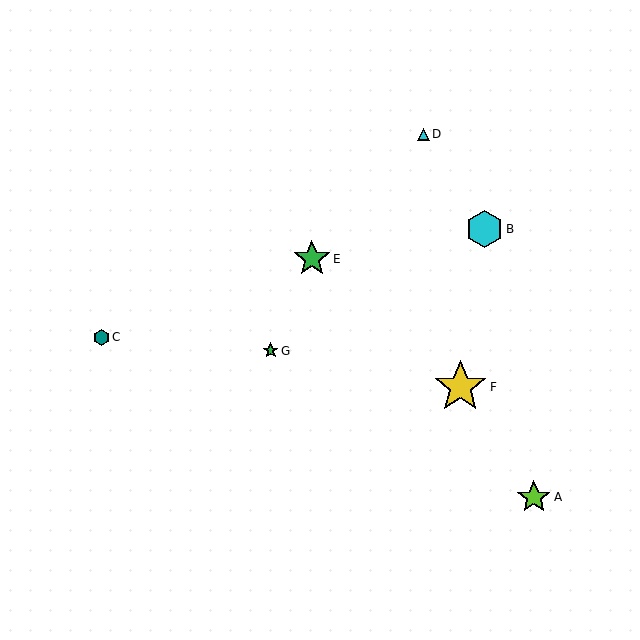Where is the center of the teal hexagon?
The center of the teal hexagon is at (101, 337).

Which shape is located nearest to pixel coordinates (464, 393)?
The yellow star (labeled F) at (460, 387) is nearest to that location.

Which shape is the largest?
The yellow star (labeled F) is the largest.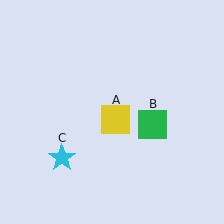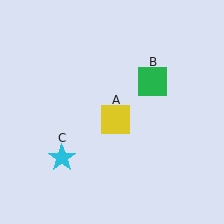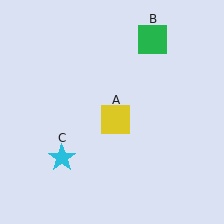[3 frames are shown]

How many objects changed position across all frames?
1 object changed position: green square (object B).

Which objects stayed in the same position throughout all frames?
Yellow square (object A) and cyan star (object C) remained stationary.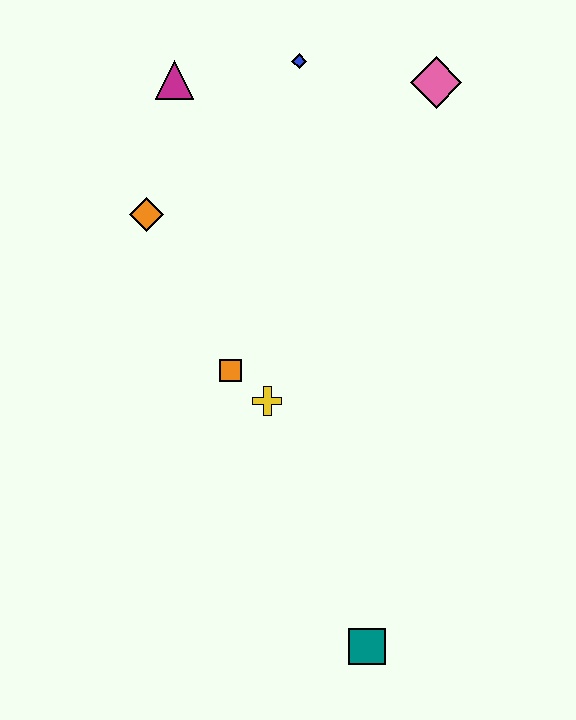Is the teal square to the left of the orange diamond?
No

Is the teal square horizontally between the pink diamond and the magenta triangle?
Yes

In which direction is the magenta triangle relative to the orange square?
The magenta triangle is above the orange square.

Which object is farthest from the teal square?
The magenta triangle is farthest from the teal square.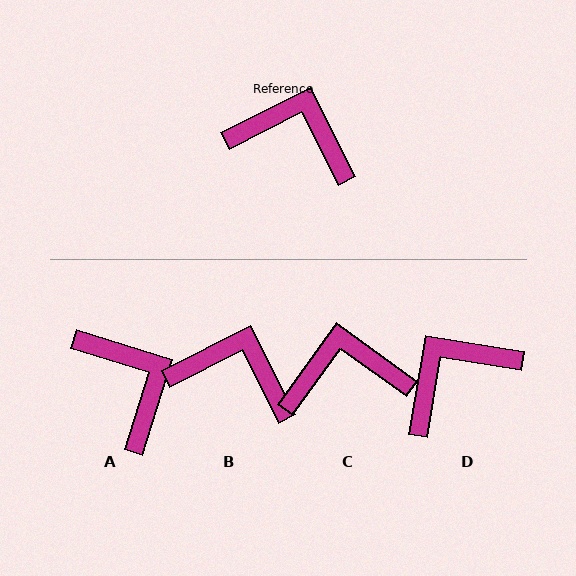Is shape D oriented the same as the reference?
No, it is off by about 54 degrees.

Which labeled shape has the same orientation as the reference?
B.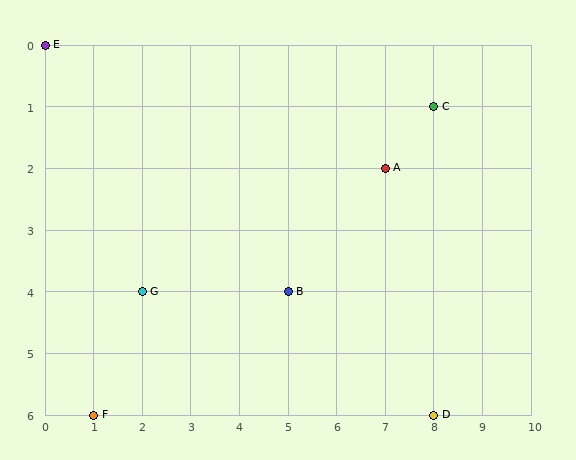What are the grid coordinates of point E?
Point E is at grid coordinates (0, 0).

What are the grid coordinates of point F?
Point F is at grid coordinates (1, 6).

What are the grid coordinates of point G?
Point G is at grid coordinates (2, 4).